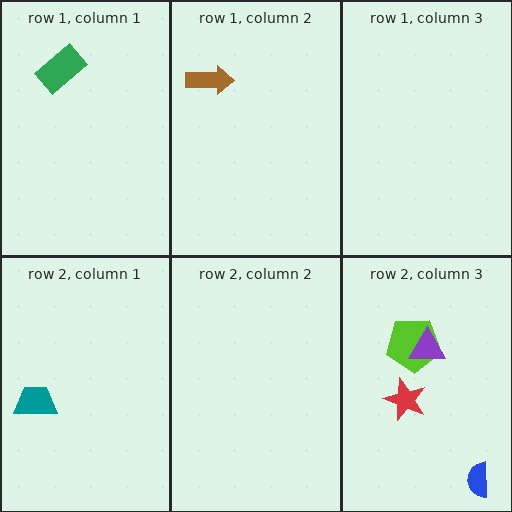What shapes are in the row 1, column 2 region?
The brown arrow.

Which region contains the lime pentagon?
The row 2, column 3 region.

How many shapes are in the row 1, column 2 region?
1.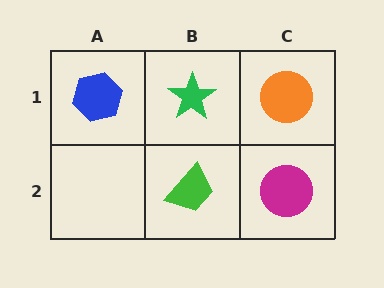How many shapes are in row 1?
3 shapes.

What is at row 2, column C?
A magenta circle.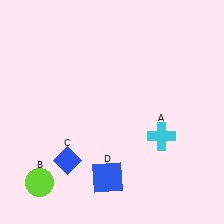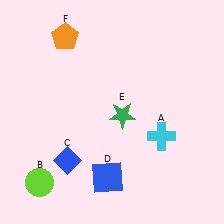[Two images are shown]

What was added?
A green star (E), an orange pentagon (F) were added in Image 2.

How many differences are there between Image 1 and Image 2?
There are 2 differences between the two images.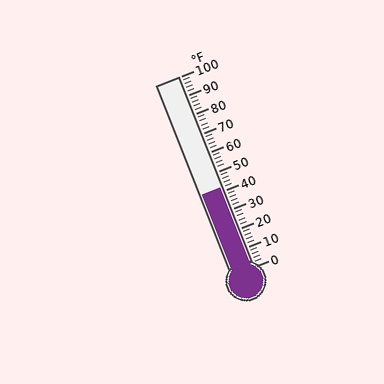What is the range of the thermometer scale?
The thermometer scale ranges from 0°F to 100°F.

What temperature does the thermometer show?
The thermometer shows approximately 42°F.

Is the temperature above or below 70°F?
The temperature is below 70°F.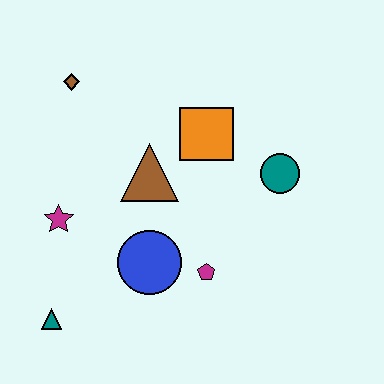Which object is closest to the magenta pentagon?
The blue circle is closest to the magenta pentagon.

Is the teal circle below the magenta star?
No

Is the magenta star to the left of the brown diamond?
Yes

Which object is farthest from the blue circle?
The brown diamond is farthest from the blue circle.